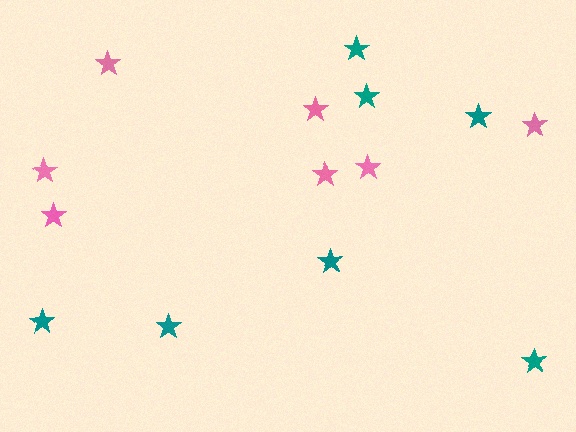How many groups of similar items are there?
There are 2 groups: one group of pink stars (7) and one group of teal stars (7).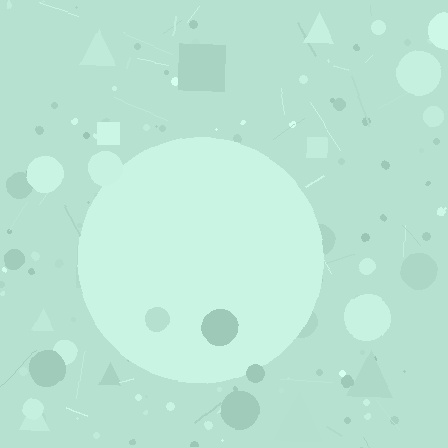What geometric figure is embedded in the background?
A circle is embedded in the background.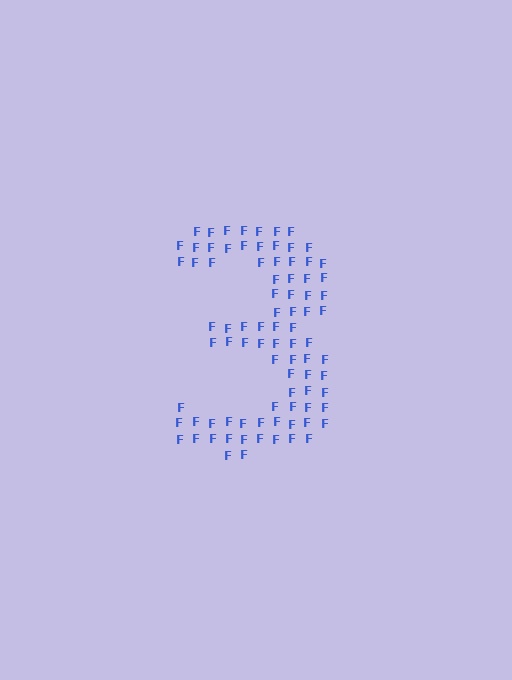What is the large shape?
The large shape is the digit 3.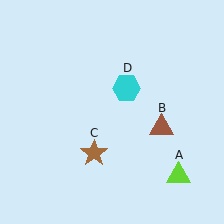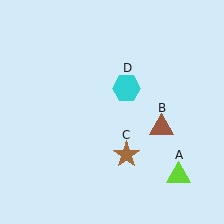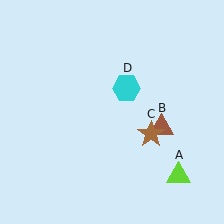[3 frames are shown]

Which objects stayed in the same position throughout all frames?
Lime triangle (object A) and brown triangle (object B) and cyan hexagon (object D) remained stationary.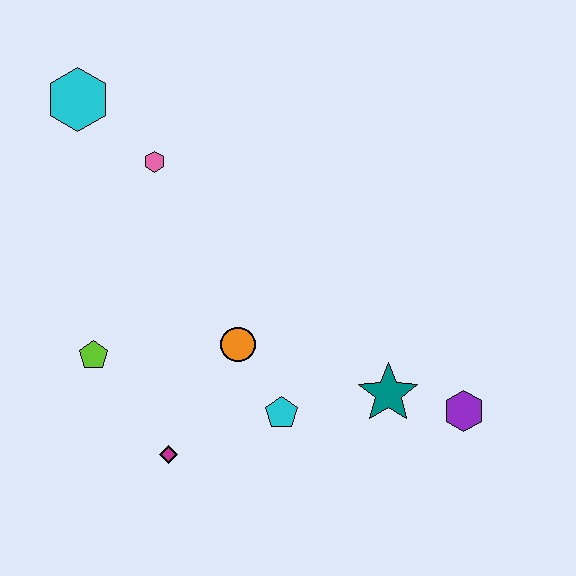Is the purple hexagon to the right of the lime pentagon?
Yes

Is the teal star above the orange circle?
No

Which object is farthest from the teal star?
The cyan hexagon is farthest from the teal star.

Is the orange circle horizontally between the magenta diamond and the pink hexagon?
No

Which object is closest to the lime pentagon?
The magenta diamond is closest to the lime pentagon.